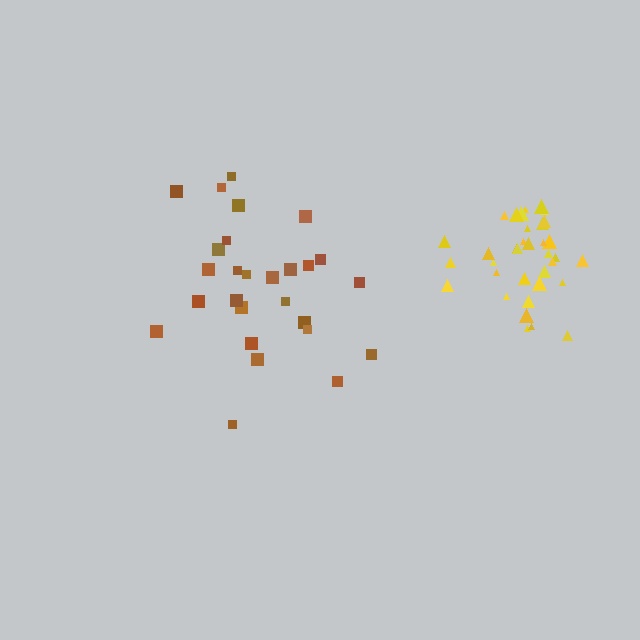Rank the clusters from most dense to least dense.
yellow, brown.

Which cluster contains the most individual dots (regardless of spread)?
Yellow (35).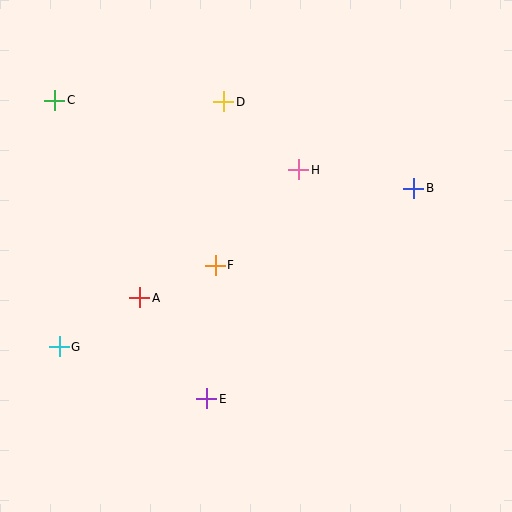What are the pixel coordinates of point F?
Point F is at (215, 265).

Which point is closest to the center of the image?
Point F at (215, 265) is closest to the center.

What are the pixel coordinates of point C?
Point C is at (55, 100).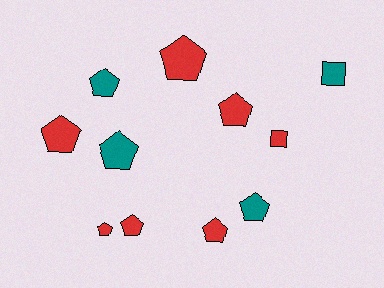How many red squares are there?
There is 1 red square.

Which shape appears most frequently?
Pentagon, with 9 objects.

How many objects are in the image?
There are 11 objects.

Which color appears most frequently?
Red, with 7 objects.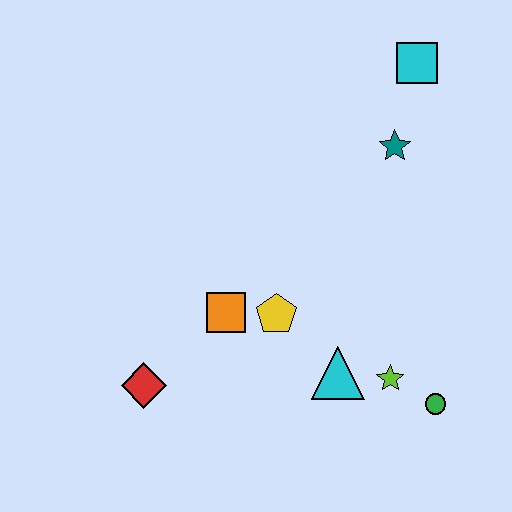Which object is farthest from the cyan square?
The red diamond is farthest from the cyan square.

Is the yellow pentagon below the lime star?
No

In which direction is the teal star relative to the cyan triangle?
The teal star is above the cyan triangle.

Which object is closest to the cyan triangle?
The lime star is closest to the cyan triangle.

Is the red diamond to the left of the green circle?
Yes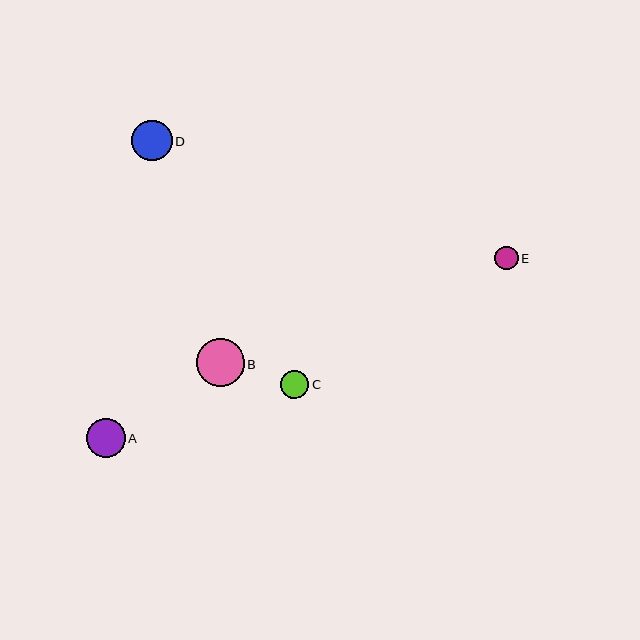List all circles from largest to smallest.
From largest to smallest: B, D, A, C, E.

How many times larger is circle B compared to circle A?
Circle B is approximately 1.2 times the size of circle A.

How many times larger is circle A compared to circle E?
Circle A is approximately 1.7 times the size of circle E.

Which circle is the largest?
Circle B is the largest with a size of approximately 48 pixels.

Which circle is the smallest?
Circle E is the smallest with a size of approximately 23 pixels.